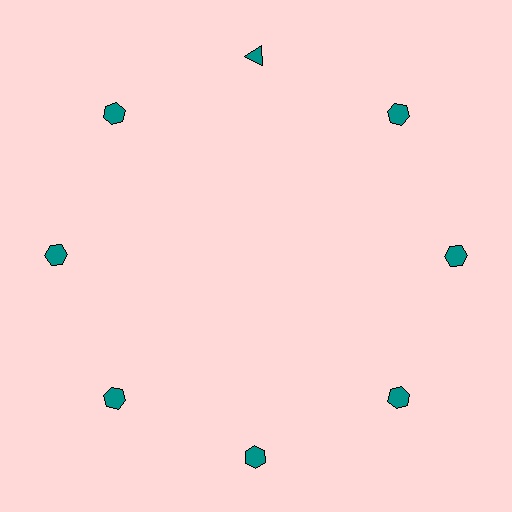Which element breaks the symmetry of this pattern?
The teal triangle at roughly the 12 o'clock position breaks the symmetry. All other shapes are teal hexagons.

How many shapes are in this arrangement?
There are 8 shapes arranged in a ring pattern.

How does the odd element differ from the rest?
It has a different shape: triangle instead of hexagon.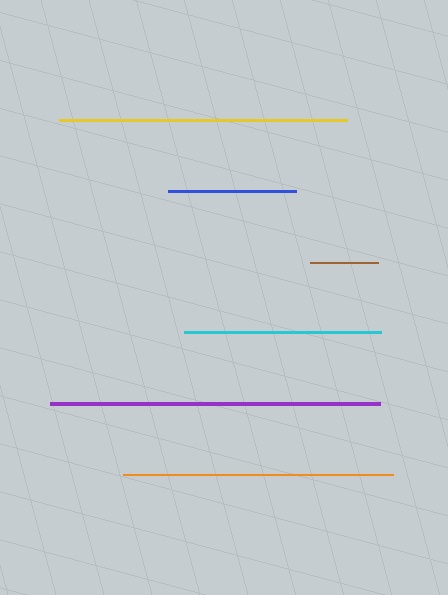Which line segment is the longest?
The purple line is the longest at approximately 330 pixels.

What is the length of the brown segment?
The brown segment is approximately 69 pixels long.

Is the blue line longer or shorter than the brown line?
The blue line is longer than the brown line.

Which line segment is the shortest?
The brown line is the shortest at approximately 69 pixels.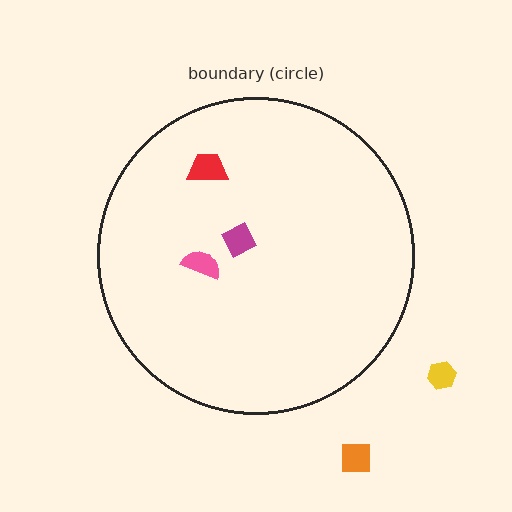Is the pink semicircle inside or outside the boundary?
Inside.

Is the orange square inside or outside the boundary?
Outside.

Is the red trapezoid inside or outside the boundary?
Inside.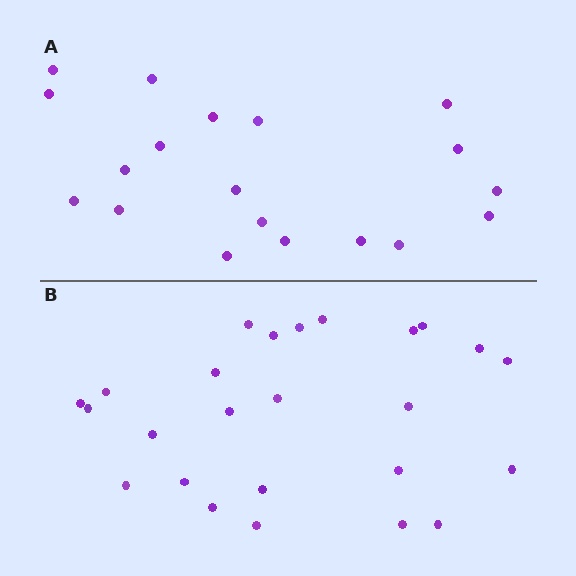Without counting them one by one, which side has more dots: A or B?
Region B (the bottom region) has more dots.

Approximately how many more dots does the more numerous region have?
Region B has about 6 more dots than region A.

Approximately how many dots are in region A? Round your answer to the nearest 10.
About 20 dots. (The exact count is 19, which rounds to 20.)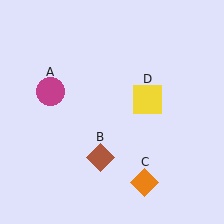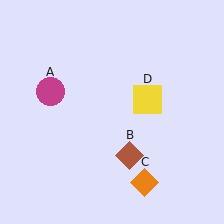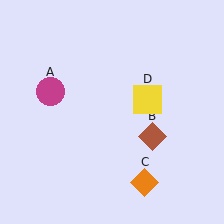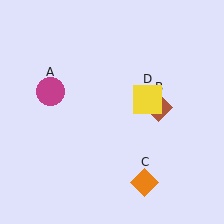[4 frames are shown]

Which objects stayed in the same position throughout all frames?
Magenta circle (object A) and orange diamond (object C) and yellow square (object D) remained stationary.